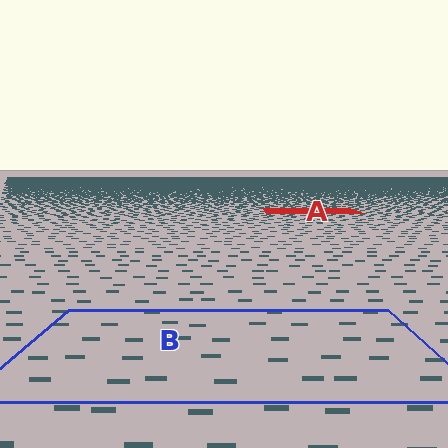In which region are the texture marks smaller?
The texture marks are smaller in region A, because it is farther away.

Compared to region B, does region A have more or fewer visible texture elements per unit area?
Region A has more texture elements per unit area — they are packed more densely because it is farther away.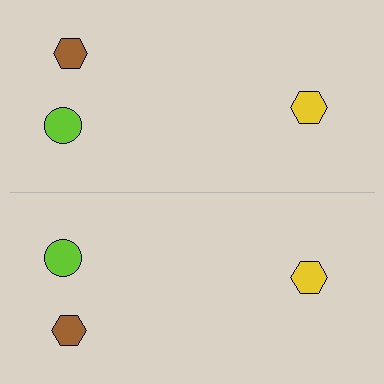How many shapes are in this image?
There are 6 shapes in this image.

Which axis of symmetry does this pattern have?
The pattern has a horizontal axis of symmetry running through the center of the image.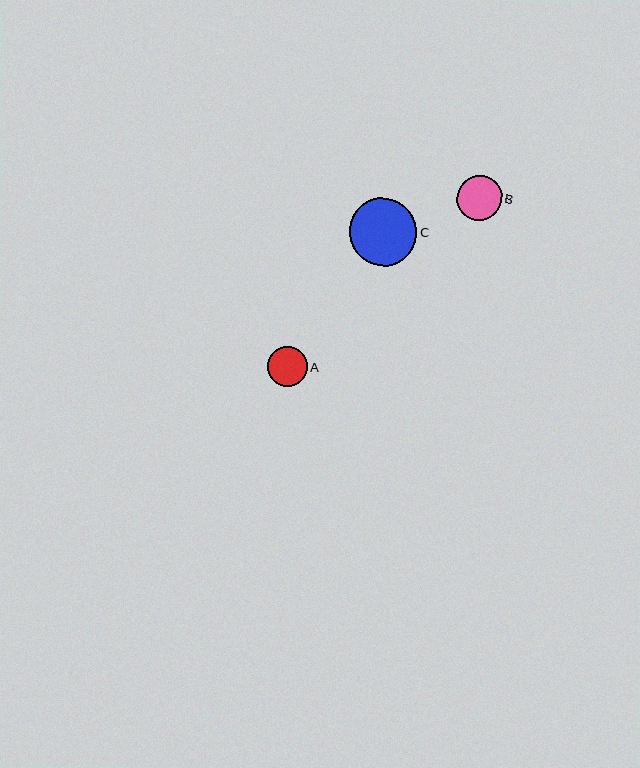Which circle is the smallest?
Circle A is the smallest with a size of approximately 40 pixels.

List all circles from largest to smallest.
From largest to smallest: C, B, A.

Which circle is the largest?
Circle C is the largest with a size of approximately 68 pixels.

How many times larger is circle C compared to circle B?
Circle C is approximately 1.5 times the size of circle B.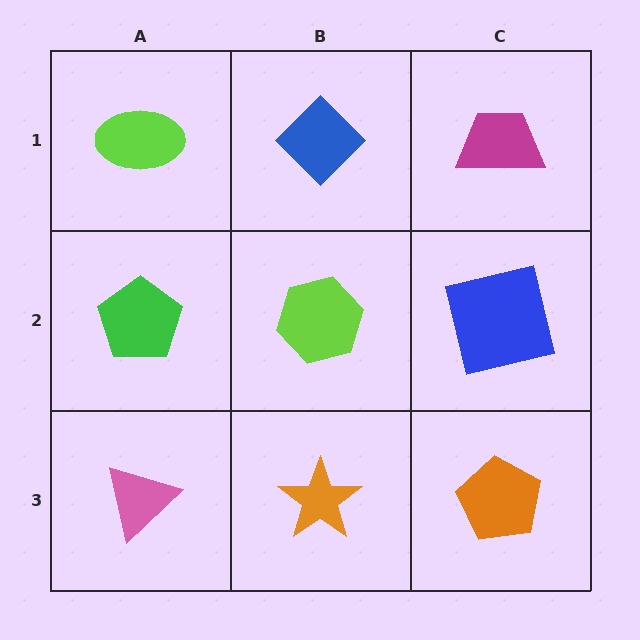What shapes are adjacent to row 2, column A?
A lime ellipse (row 1, column A), a pink triangle (row 3, column A), a lime hexagon (row 2, column B).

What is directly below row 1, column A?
A green pentagon.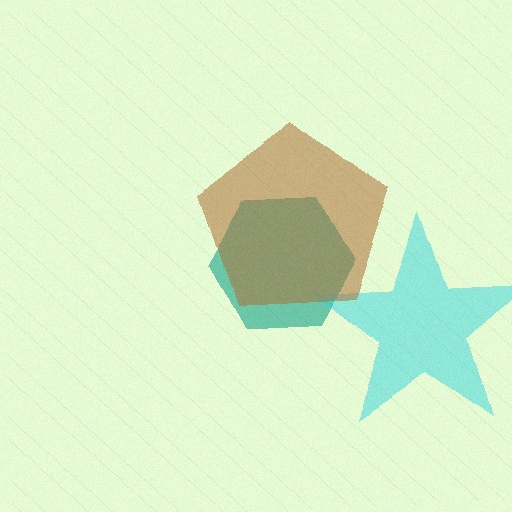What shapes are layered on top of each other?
The layered shapes are: a teal hexagon, a cyan star, a brown pentagon.